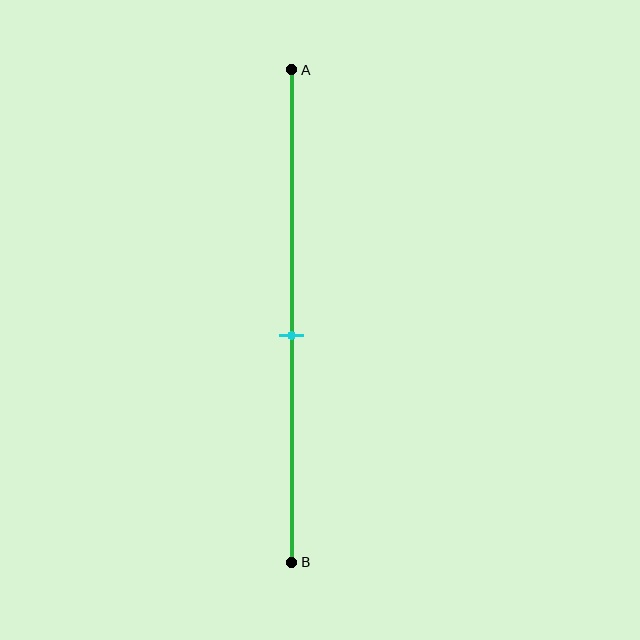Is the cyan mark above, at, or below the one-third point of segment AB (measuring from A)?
The cyan mark is below the one-third point of segment AB.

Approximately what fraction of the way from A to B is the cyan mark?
The cyan mark is approximately 55% of the way from A to B.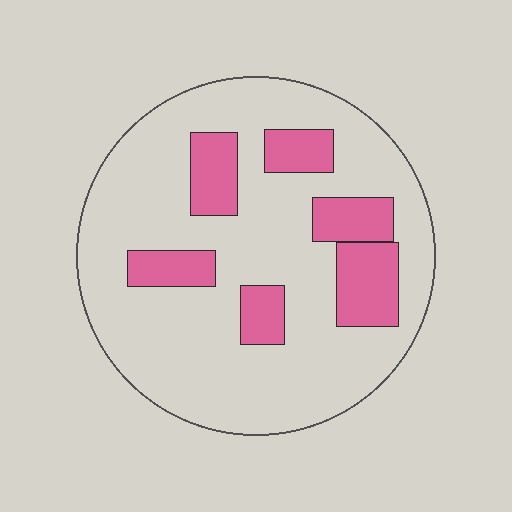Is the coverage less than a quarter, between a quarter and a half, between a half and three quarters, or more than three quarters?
Less than a quarter.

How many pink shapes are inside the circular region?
6.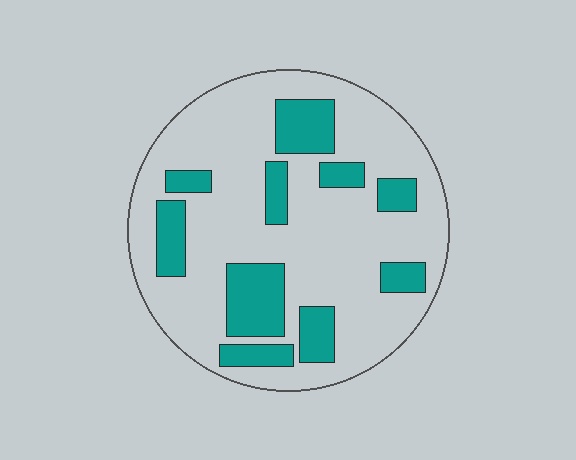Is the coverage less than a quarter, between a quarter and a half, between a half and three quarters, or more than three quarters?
Less than a quarter.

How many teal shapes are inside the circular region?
10.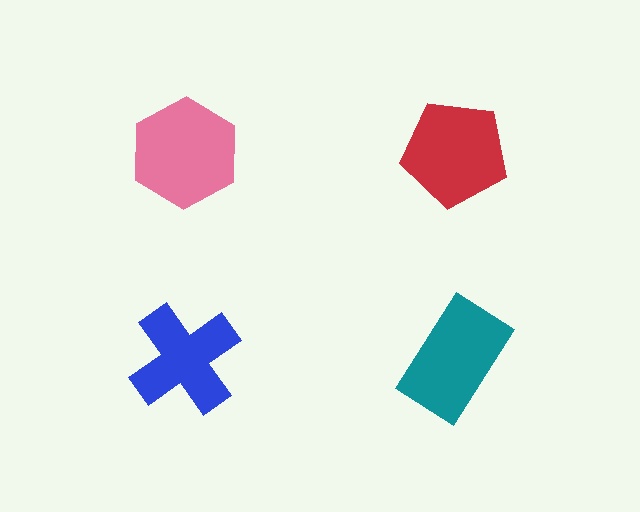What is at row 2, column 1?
A blue cross.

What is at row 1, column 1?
A pink hexagon.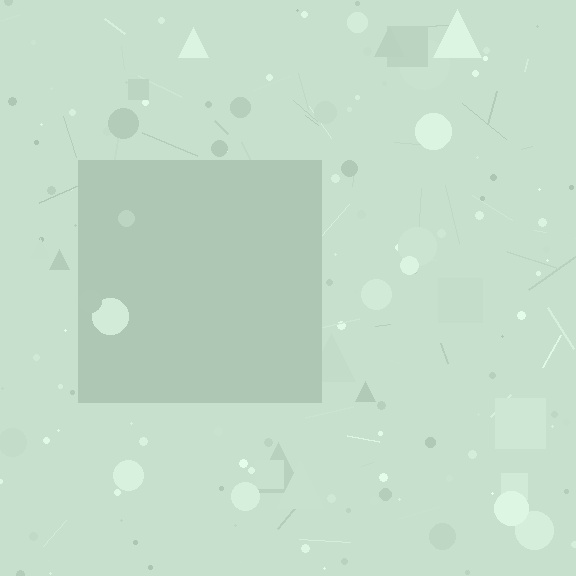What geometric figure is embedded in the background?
A square is embedded in the background.